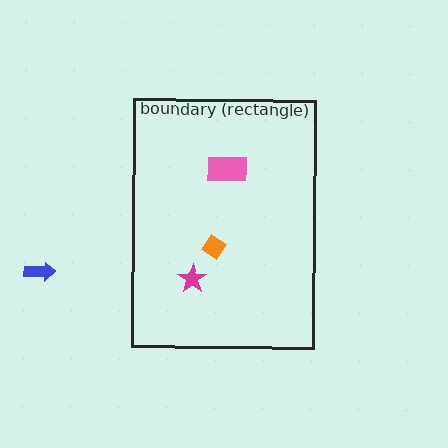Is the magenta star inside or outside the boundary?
Inside.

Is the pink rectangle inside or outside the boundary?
Inside.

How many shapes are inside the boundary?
3 inside, 1 outside.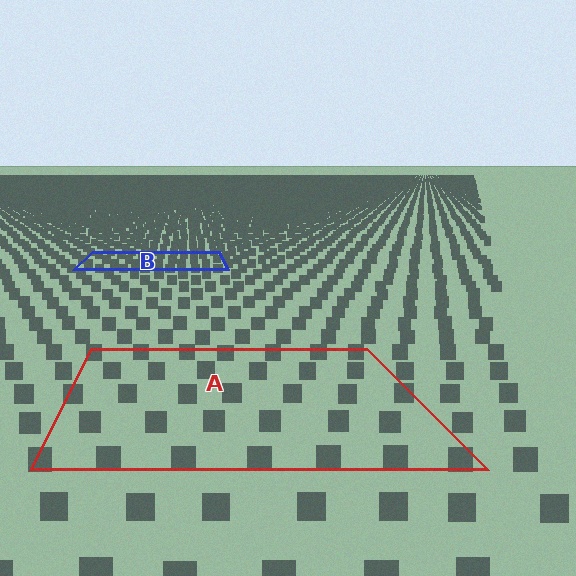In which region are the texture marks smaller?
The texture marks are smaller in region B, because it is farther away.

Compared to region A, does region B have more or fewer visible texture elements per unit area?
Region B has more texture elements per unit area — they are packed more densely because it is farther away.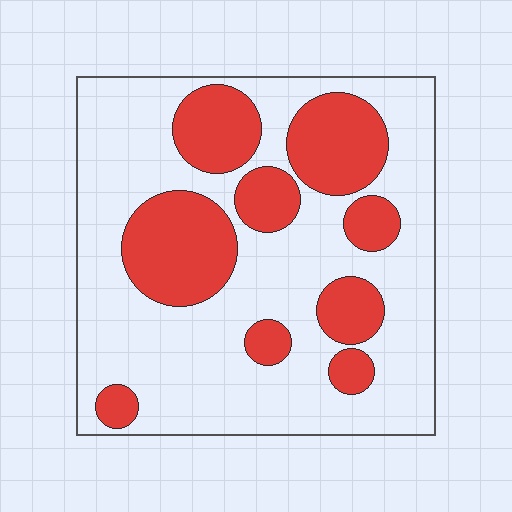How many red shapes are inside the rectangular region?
9.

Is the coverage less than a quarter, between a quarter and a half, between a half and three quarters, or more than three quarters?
Between a quarter and a half.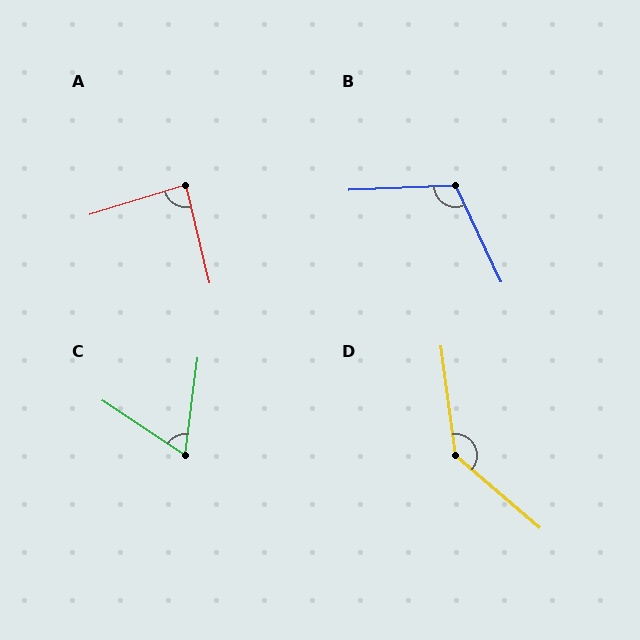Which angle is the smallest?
C, at approximately 64 degrees.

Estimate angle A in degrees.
Approximately 86 degrees.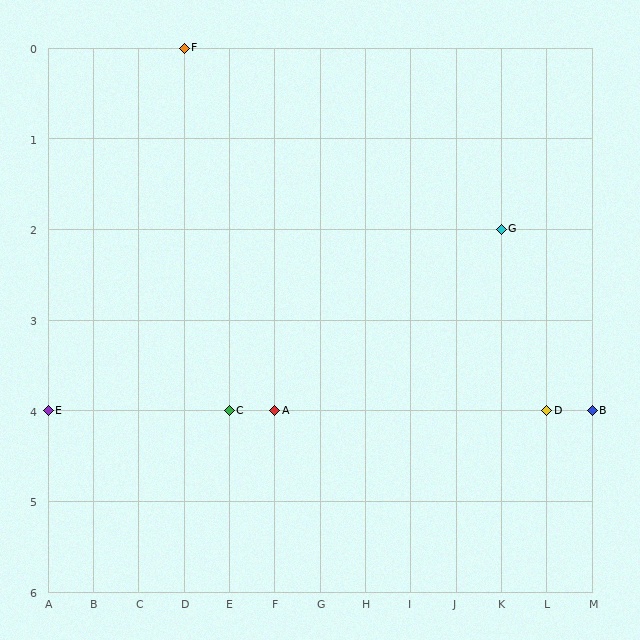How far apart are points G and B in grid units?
Points G and B are 2 columns and 2 rows apart (about 2.8 grid units diagonally).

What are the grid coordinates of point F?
Point F is at grid coordinates (D, 0).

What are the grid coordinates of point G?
Point G is at grid coordinates (K, 2).